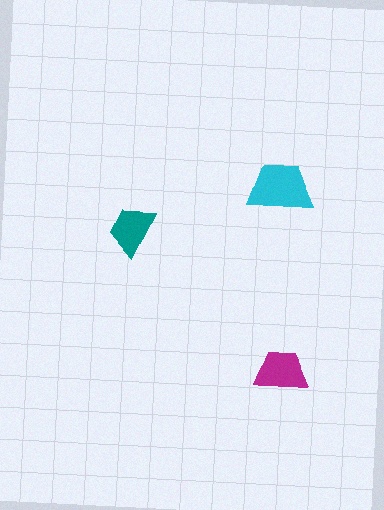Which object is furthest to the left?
The teal trapezoid is leftmost.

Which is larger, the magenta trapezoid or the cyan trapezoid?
The cyan one.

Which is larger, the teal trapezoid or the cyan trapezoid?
The cyan one.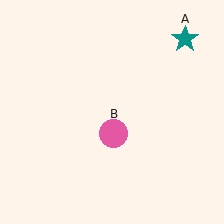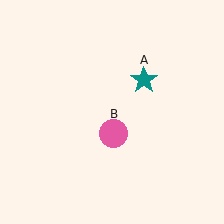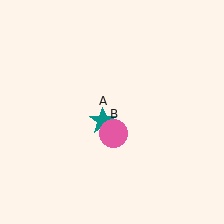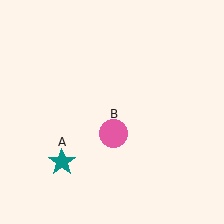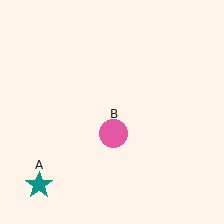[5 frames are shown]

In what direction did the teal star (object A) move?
The teal star (object A) moved down and to the left.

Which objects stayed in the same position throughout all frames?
Pink circle (object B) remained stationary.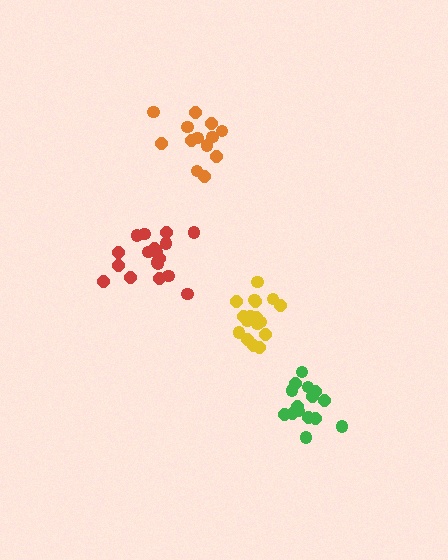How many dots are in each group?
Group 1: 13 dots, Group 2: 18 dots, Group 3: 17 dots, Group 4: 16 dots (64 total).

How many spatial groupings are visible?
There are 4 spatial groupings.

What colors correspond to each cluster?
The clusters are colored: orange, red, yellow, green.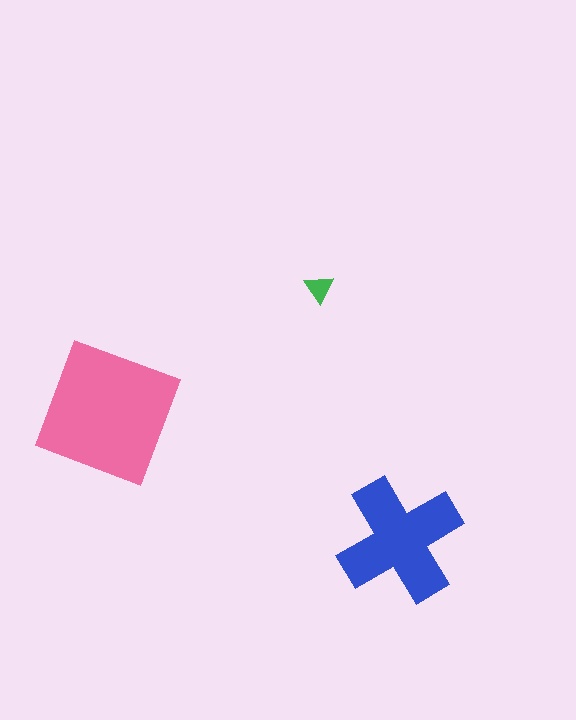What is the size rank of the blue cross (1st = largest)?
2nd.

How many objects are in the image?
There are 3 objects in the image.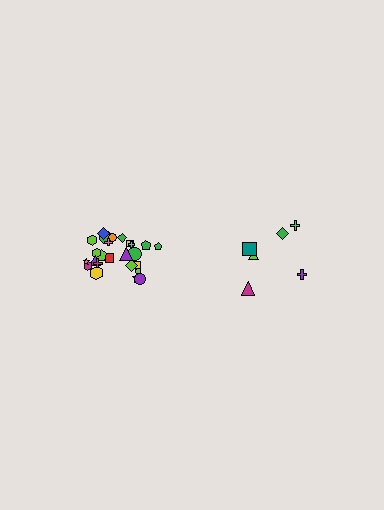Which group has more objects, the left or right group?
The left group.